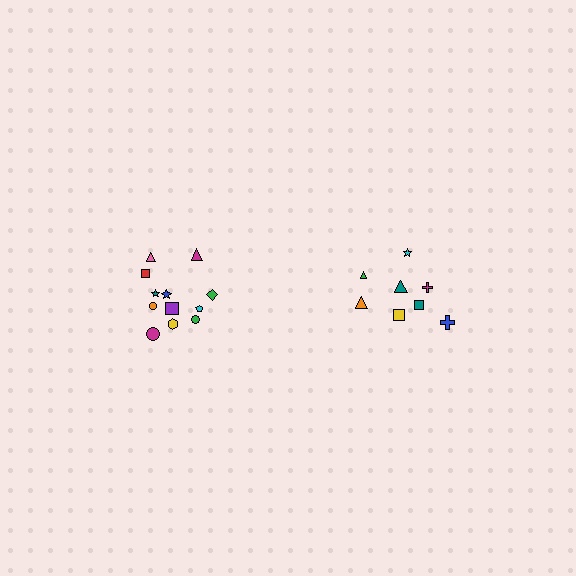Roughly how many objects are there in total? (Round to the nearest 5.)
Roughly 20 objects in total.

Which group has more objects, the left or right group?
The left group.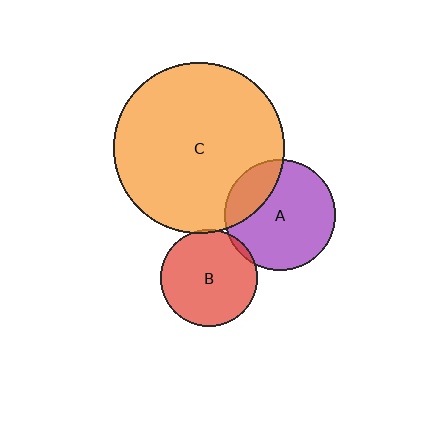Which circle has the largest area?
Circle C (orange).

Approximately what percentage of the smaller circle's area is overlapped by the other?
Approximately 5%.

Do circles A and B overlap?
Yes.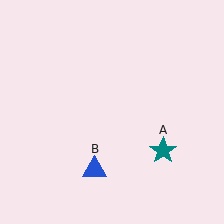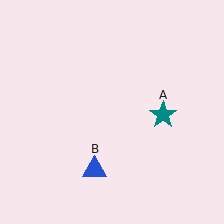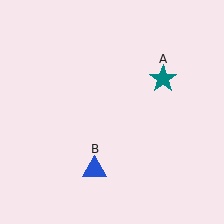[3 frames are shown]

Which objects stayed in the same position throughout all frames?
Blue triangle (object B) remained stationary.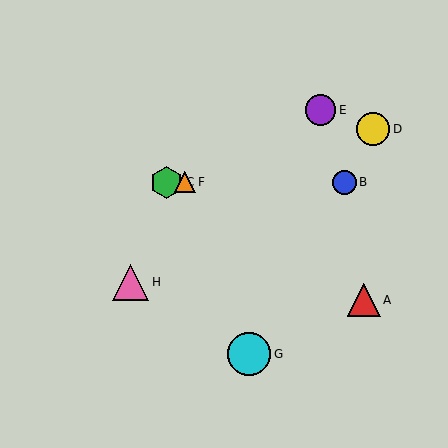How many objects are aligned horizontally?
3 objects (B, C, F) are aligned horizontally.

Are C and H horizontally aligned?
No, C is at y≈182 and H is at y≈282.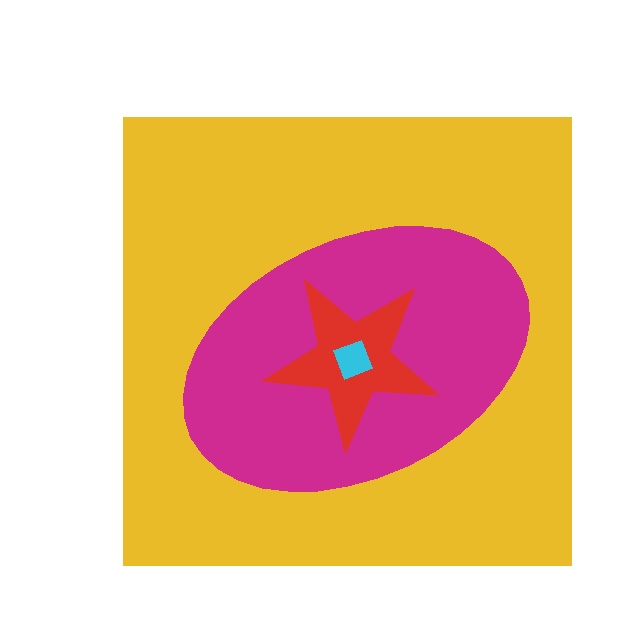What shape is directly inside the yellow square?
The magenta ellipse.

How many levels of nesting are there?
4.